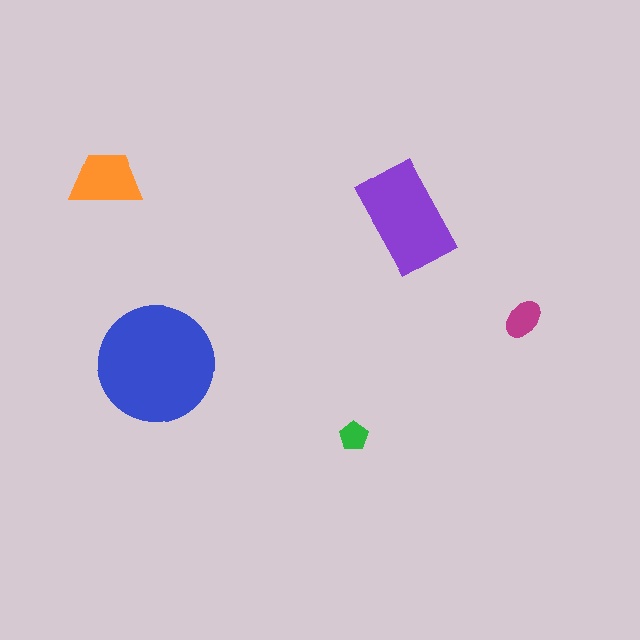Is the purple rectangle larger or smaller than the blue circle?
Smaller.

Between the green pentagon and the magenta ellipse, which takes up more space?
The magenta ellipse.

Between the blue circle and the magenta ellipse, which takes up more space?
The blue circle.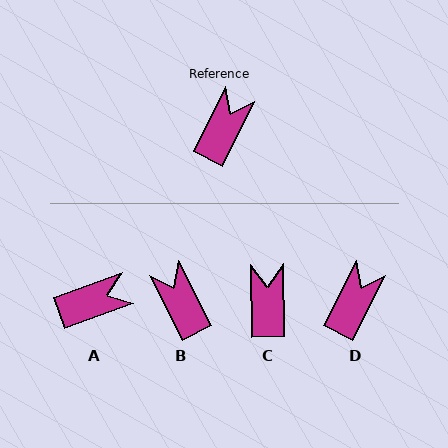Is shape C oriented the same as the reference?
No, it is off by about 28 degrees.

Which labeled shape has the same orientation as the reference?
D.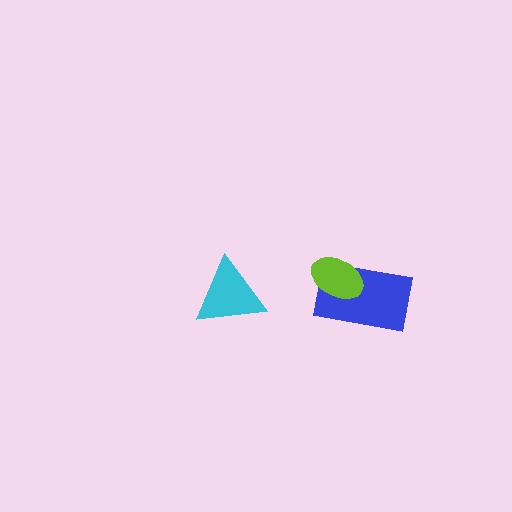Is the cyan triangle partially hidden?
No, no other shape covers it.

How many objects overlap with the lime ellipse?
1 object overlaps with the lime ellipse.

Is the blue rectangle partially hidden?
Yes, it is partially covered by another shape.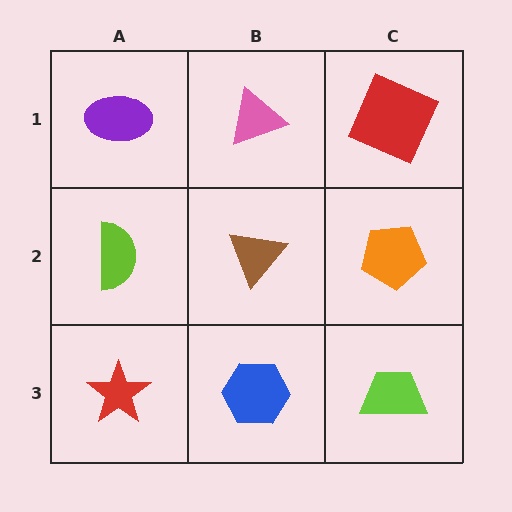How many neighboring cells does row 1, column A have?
2.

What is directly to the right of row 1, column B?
A red square.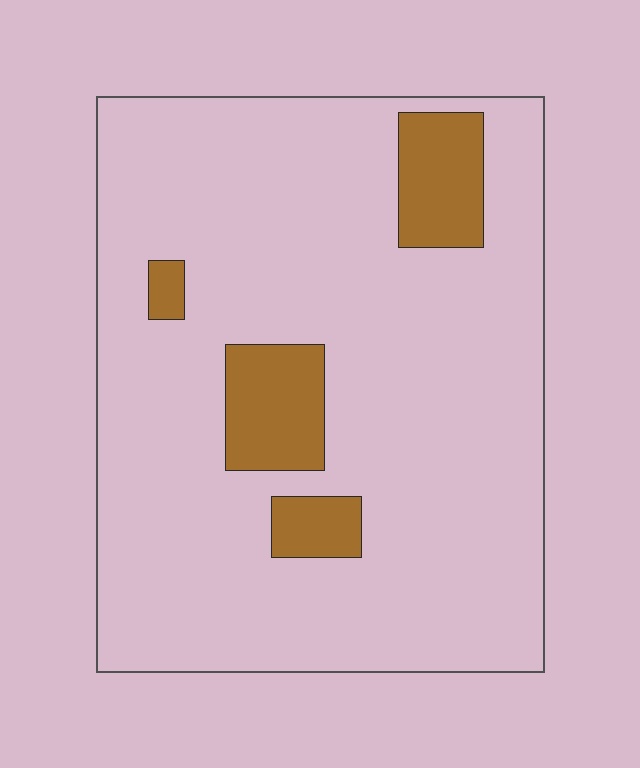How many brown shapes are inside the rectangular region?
4.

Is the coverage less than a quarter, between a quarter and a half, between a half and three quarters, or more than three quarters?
Less than a quarter.